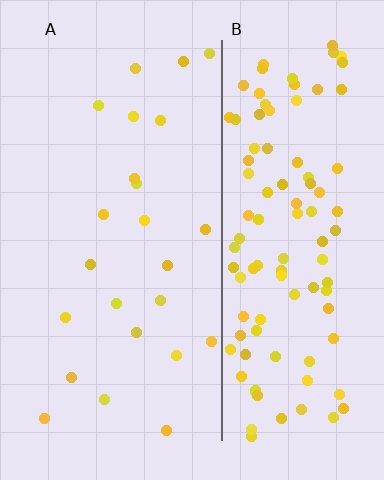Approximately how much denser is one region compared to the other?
Approximately 4.7× — region B over region A.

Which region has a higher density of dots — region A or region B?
B (the right).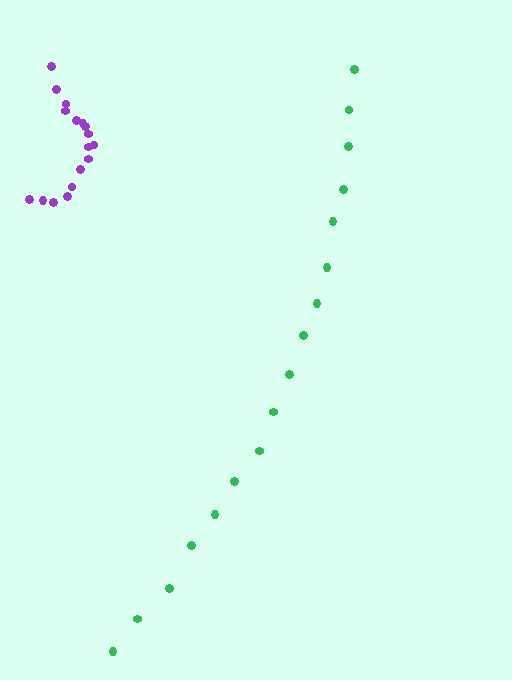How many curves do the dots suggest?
There are 2 distinct paths.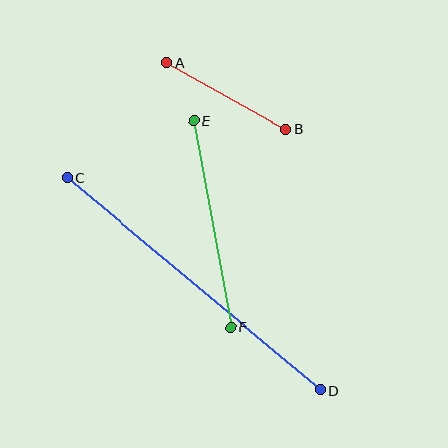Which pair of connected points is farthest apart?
Points C and D are farthest apart.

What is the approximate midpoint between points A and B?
The midpoint is at approximately (227, 96) pixels.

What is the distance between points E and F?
The distance is approximately 210 pixels.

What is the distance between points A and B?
The distance is approximately 137 pixels.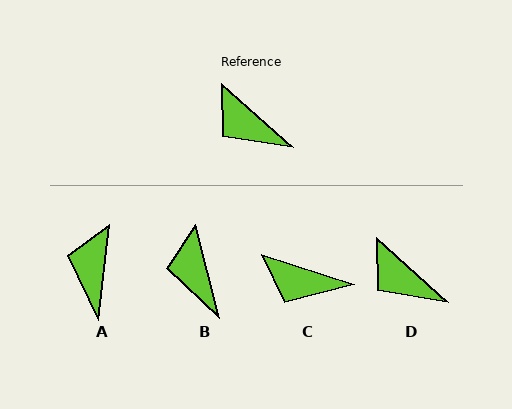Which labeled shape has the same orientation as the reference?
D.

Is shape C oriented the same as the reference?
No, it is off by about 24 degrees.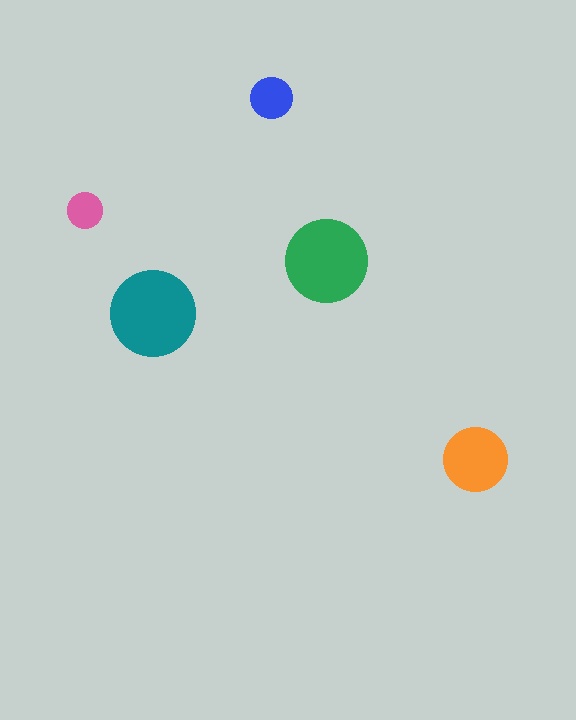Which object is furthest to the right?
The orange circle is rightmost.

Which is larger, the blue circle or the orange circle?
The orange one.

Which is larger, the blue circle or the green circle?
The green one.